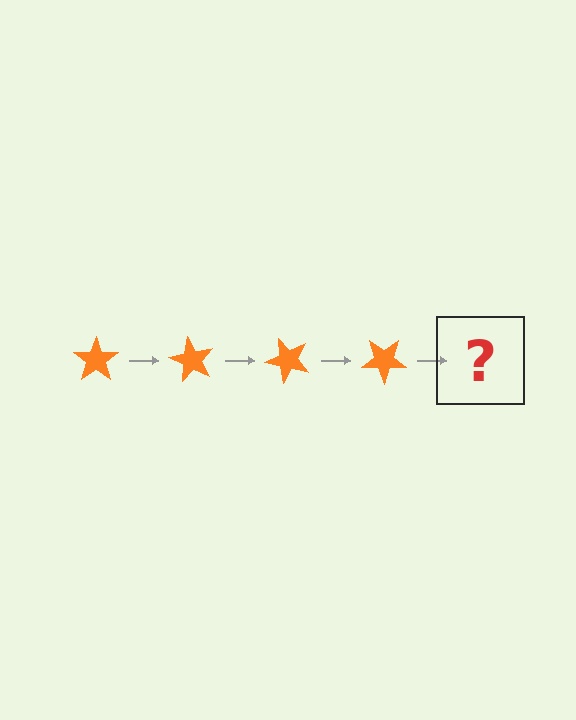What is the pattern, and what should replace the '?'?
The pattern is that the star rotates 60 degrees each step. The '?' should be an orange star rotated 240 degrees.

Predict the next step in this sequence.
The next step is an orange star rotated 240 degrees.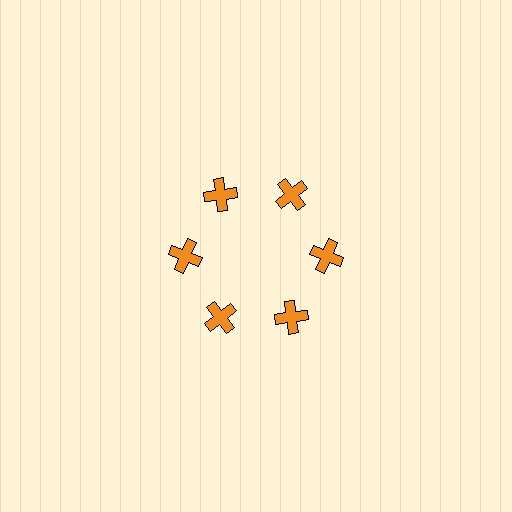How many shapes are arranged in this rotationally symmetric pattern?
There are 6 shapes, arranged in 6 groups of 1.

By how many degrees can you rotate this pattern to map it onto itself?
The pattern maps onto itself every 60 degrees of rotation.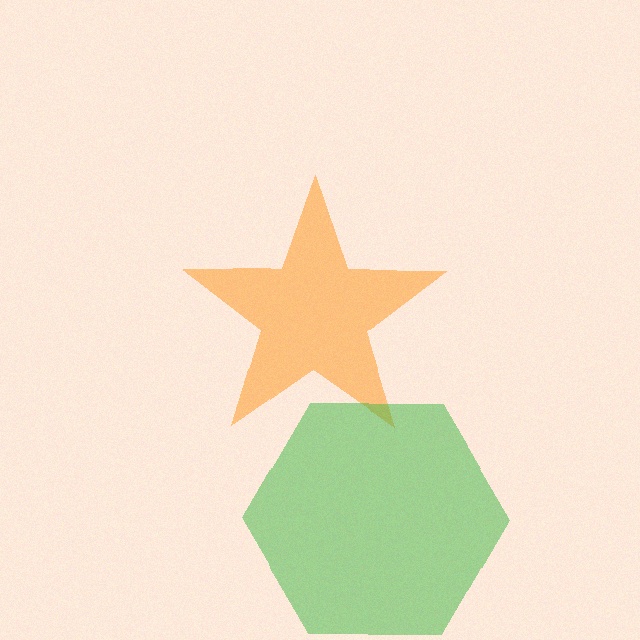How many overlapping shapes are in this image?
There are 2 overlapping shapes in the image.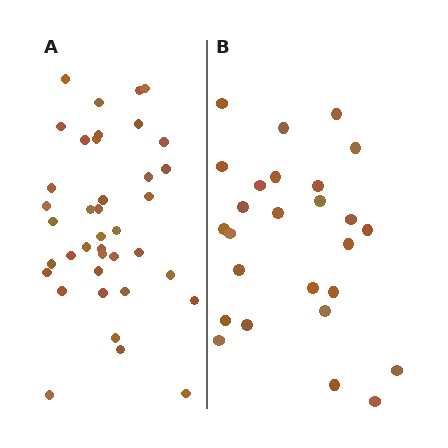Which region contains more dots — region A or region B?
Region A (the left region) has more dots.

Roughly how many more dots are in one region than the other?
Region A has approximately 15 more dots than region B.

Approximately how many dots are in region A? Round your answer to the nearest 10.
About 40 dots. (The exact count is 39, which rounds to 40.)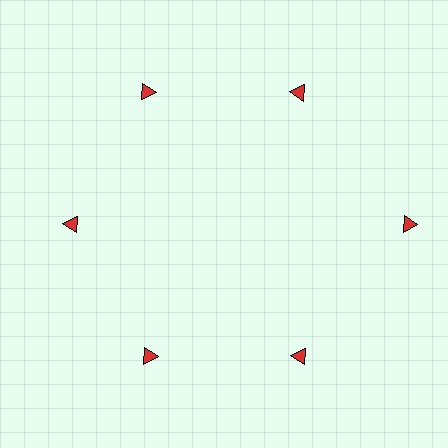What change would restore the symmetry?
The symmetry would be restored by moving it inward, back onto the ring so that all 6 triangles sit at equal angles and equal distance from the center.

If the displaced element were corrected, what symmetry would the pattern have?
It would have 6-fold rotational symmetry — the pattern would map onto itself every 60 degrees.